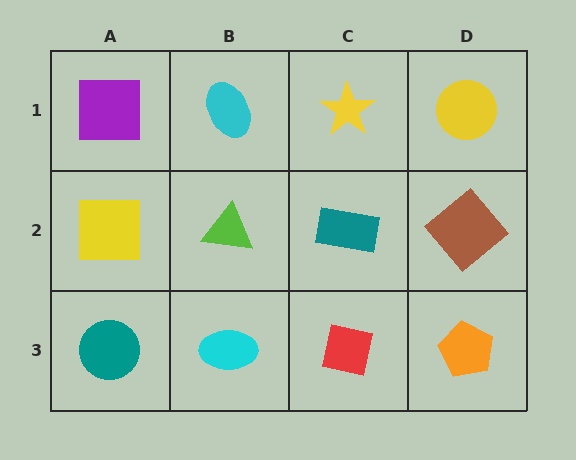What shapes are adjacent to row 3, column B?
A lime triangle (row 2, column B), a teal circle (row 3, column A), a red square (row 3, column C).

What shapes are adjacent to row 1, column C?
A teal rectangle (row 2, column C), a cyan ellipse (row 1, column B), a yellow circle (row 1, column D).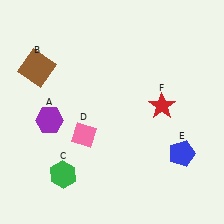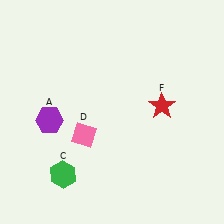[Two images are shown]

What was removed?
The brown square (B), the blue pentagon (E) were removed in Image 2.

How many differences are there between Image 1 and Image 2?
There are 2 differences between the two images.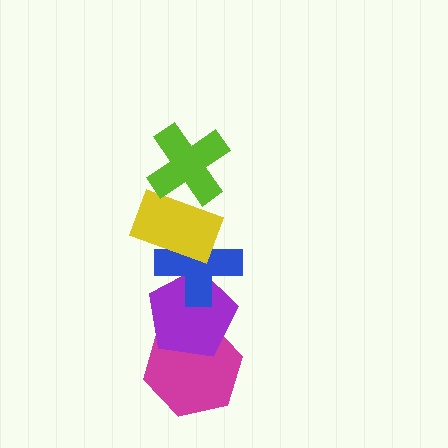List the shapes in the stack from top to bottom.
From top to bottom: the lime cross, the yellow rectangle, the blue cross, the purple pentagon, the magenta hexagon.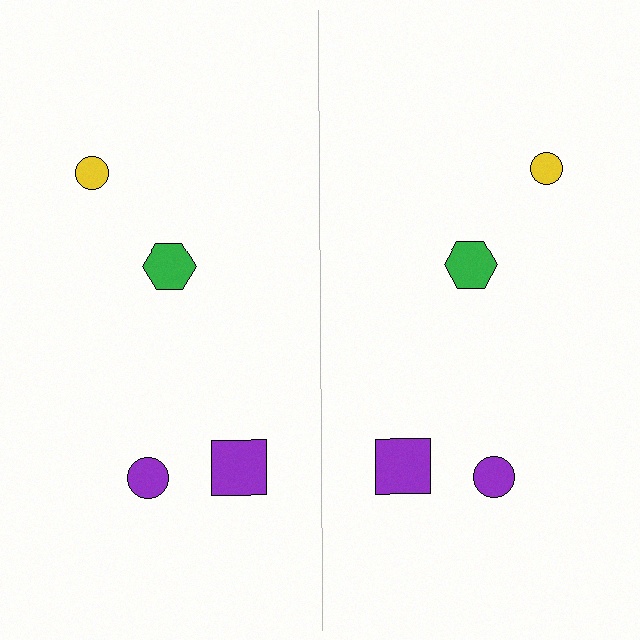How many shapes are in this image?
There are 8 shapes in this image.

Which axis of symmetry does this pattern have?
The pattern has a vertical axis of symmetry running through the center of the image.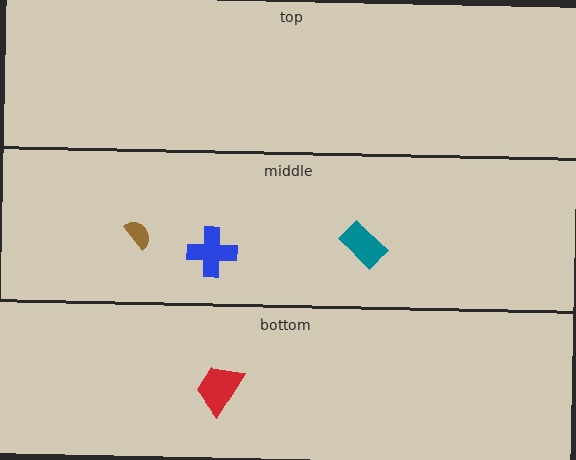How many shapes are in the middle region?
3.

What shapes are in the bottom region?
The red trapezoid.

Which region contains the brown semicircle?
The middle region.